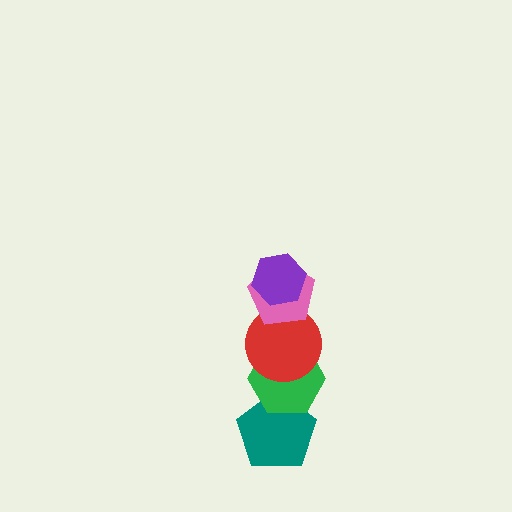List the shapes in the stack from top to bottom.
From top to bottom: the purple hexagon, the pink pentagon, the red circle, the green hexagon, the teal pentagon.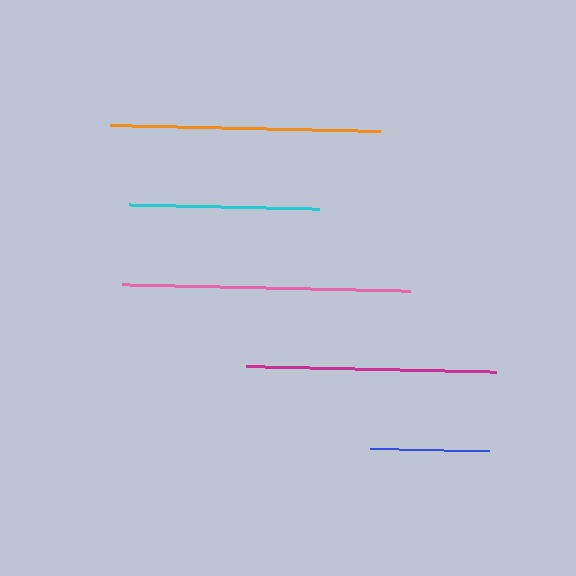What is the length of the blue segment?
The blue segment is approximately 119 pixels long.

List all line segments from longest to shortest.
From longest to shortest: pink, orange, magenta, cyan, blue.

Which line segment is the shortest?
The blue line is the shortest at approximately 119 pixels.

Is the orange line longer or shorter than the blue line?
The orange line is longer than the blue line.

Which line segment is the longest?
The pink line is the longest at approximately 288 pixels.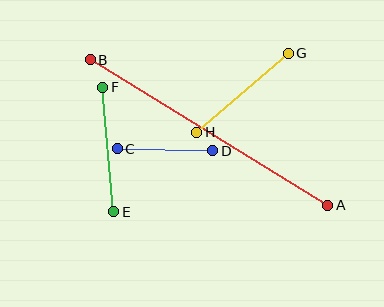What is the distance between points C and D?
The distance is approximately 96 pixels.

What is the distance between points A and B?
The distance is approximately 278 pixels.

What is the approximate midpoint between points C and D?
The midpoint is at approximately (165, 150) pixels.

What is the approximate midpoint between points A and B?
The midpoint is at approximately (209, 133) pixels.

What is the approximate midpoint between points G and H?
The midpoint is at approximately (242, 93) pixels.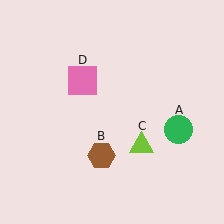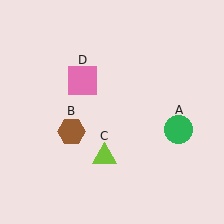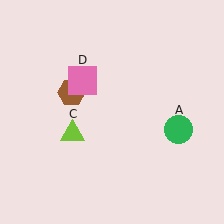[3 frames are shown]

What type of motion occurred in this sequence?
The brown hexagon (object B), lime triangle (object C) rotated clockwise around the center of the scene.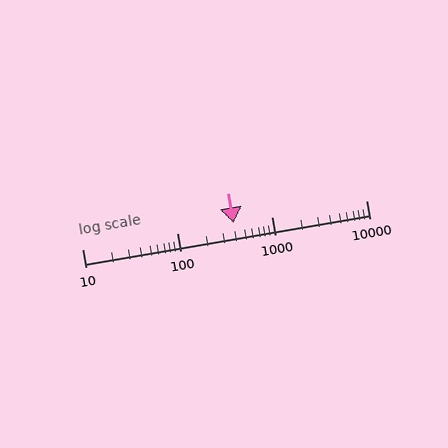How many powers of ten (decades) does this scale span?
The scale spans 3 decades, from 10 to 10000.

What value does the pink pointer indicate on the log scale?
The pointer indicates approximately 400.